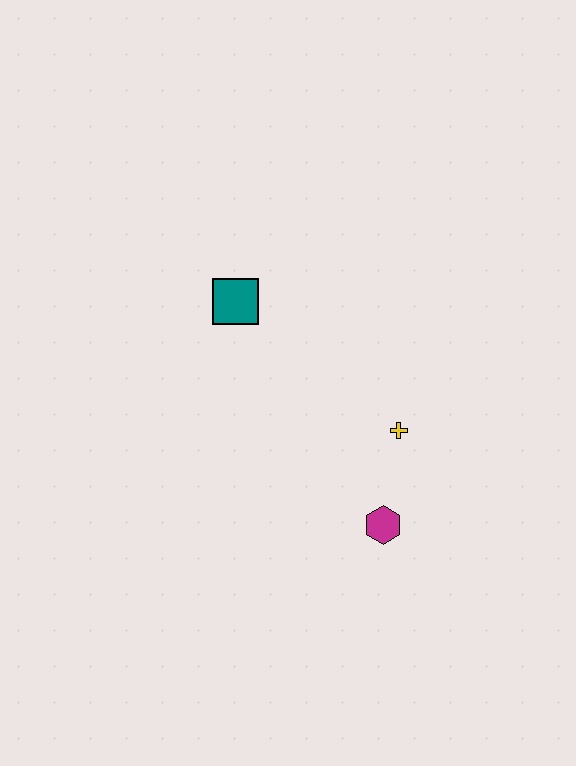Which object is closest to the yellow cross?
The magenta hexagon is closest to the yellow cross.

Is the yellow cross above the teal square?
No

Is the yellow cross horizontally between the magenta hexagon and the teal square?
No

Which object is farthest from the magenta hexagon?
The teal square is farthest from the magenta hexagon.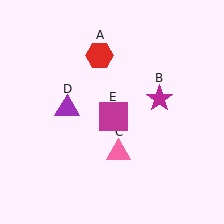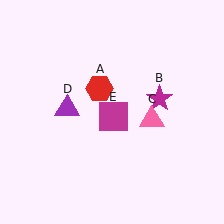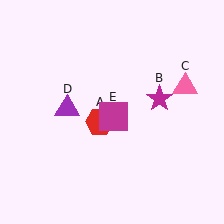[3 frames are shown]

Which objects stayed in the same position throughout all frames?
Magenta star (object B) and purple triangle (object D) and magenta square (object E) remained stationary.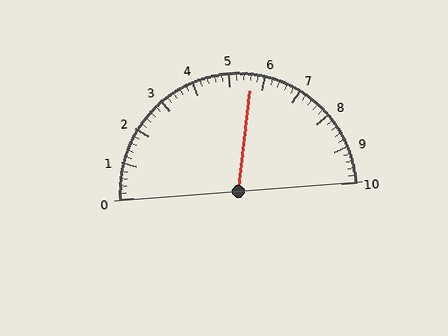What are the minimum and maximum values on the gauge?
The gauge ranges from 0 to 10.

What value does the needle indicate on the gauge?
The needle indicates approximately 5.6.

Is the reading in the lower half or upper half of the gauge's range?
The reading is in the upper half of the range (0 to 10).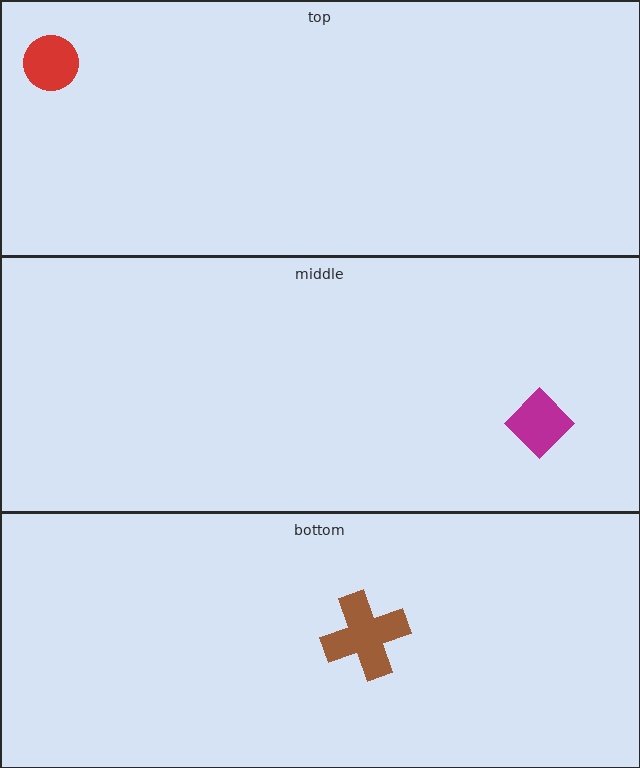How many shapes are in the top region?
1.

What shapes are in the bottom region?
The brown cross.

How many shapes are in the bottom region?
1.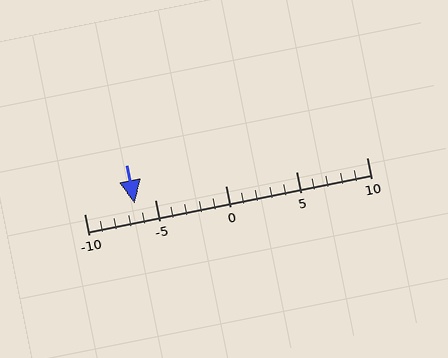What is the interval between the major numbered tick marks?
The major tick marks are spaced 5 units apart.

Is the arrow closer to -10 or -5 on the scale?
The arrow is closer to -5.